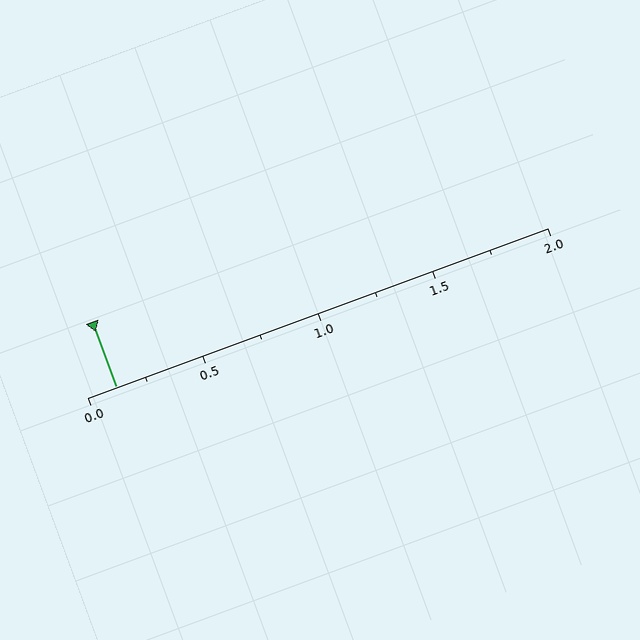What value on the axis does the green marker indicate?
The marker indicates approximately 0.12.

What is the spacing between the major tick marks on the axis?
The major ticks are spaced 0.5 apart.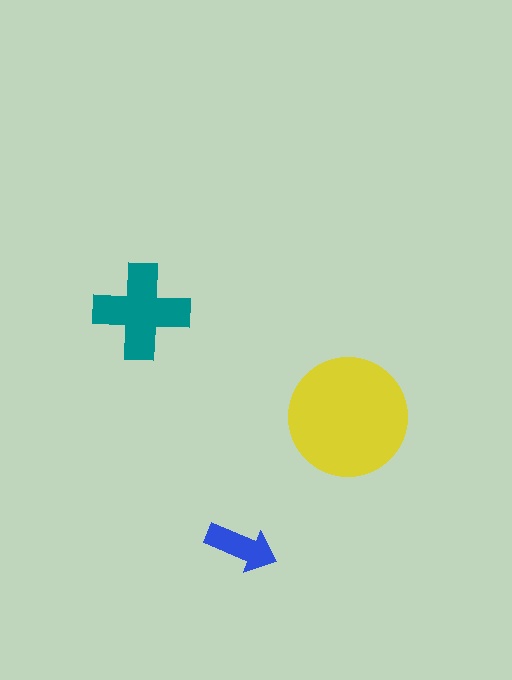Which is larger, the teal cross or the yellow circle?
The yellow circle.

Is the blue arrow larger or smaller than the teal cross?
Smaller.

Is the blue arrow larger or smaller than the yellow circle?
Smaller.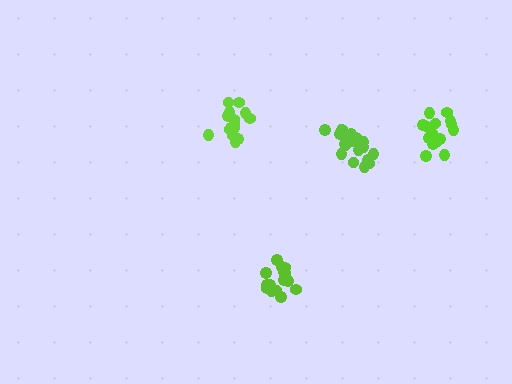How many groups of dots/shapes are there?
There are 4 groups.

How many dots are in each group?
Group 1: 16 dots, Group 2: 20 dots, Group 3: 15 dots, Group 4: 15 dots (66 total).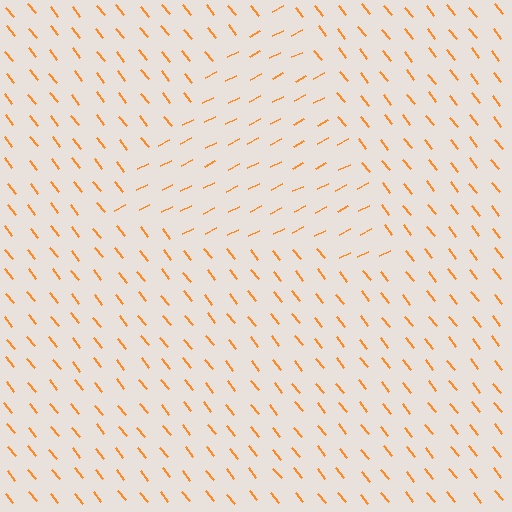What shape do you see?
I see a triangle.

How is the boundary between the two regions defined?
The boundary is defined purely by a change in line orientation (approximately 78 degrees difference). All lines are the same color and thickness.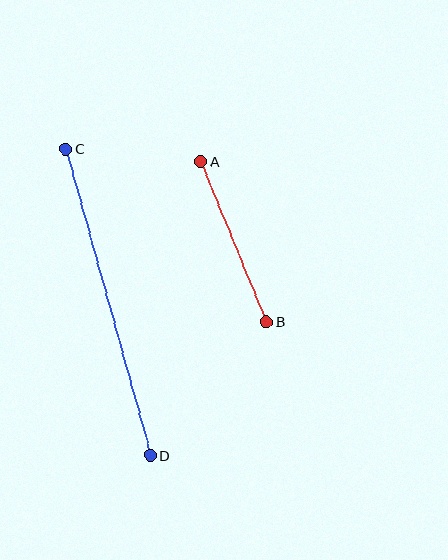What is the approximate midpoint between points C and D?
The midpoint is at approximately (108, 302) pixels.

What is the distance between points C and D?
The distance is approximately 318 pixels.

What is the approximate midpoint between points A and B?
The midpoint is at approximately (233, 242) pixels.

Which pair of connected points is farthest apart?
Points C and D are farthest apart.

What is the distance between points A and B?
The distance is approximately 174 pixels.